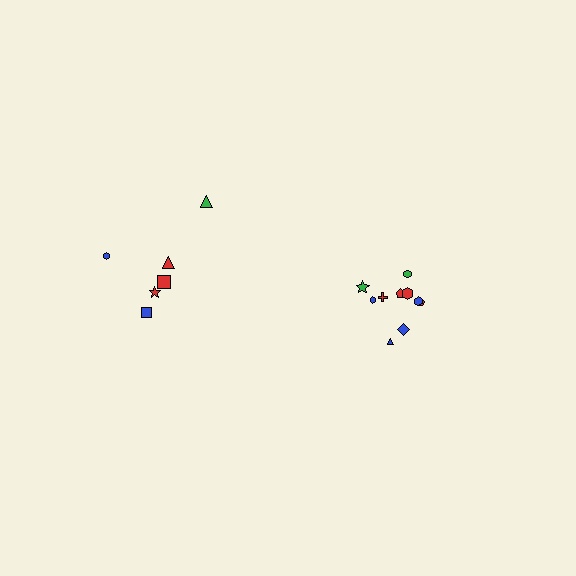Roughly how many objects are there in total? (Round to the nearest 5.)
Roughly 15 objects in total.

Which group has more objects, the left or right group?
The right group.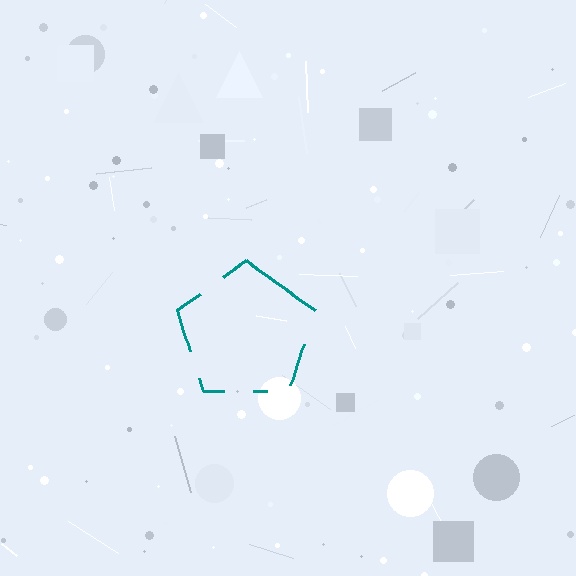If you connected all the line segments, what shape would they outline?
They would outline a pentagon.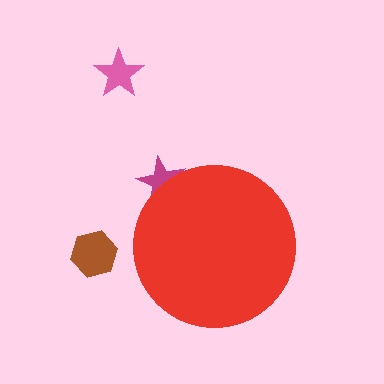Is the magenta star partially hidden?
Yes, the magenta star is partially hidden behind the red circle.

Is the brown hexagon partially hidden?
No, the brown hexagon is fully visible.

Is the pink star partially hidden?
No, the pink star is fully visible.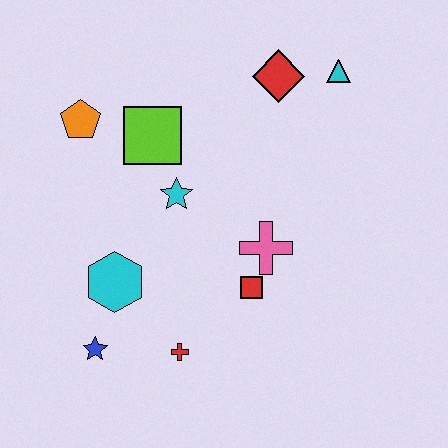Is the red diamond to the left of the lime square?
No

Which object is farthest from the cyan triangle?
The blue star is farthest from the cyan triangle.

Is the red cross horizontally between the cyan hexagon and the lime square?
No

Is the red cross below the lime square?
Yes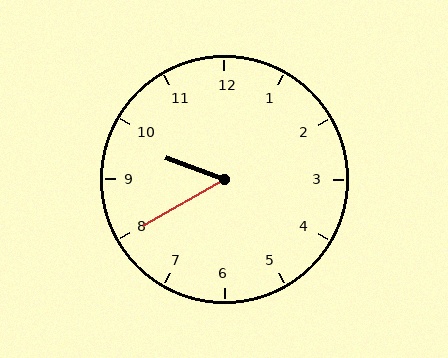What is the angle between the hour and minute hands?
Approximately 50 degrees.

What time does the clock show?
9:40.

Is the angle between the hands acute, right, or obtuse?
It is acute.